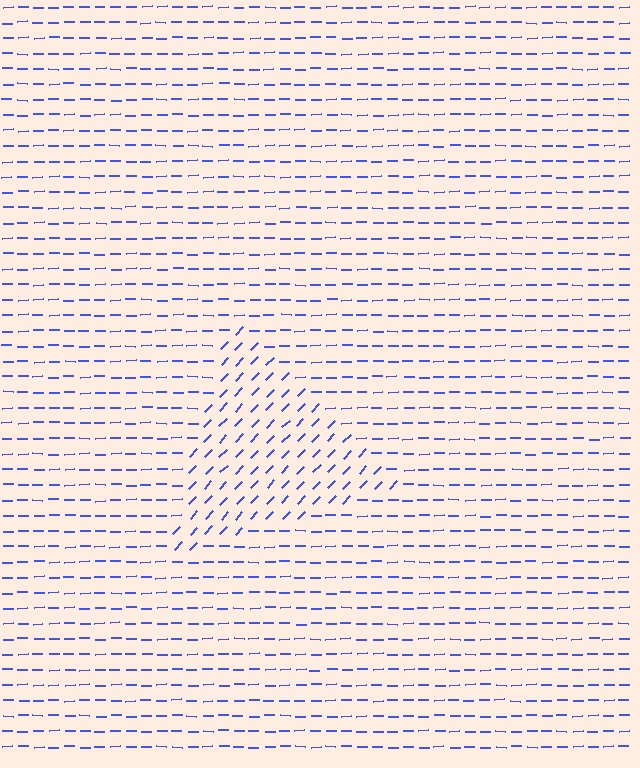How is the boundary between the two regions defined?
The boundary is defined purely by a change in line orientation (approximately 45 degrees difference). All lines are the same color and thickness.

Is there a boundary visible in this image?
Yes, there is a texture boundary formed by a change in line orientation.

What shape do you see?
I see a triangle.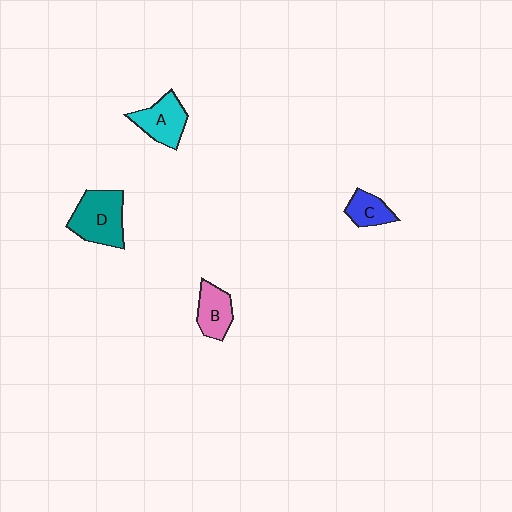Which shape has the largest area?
Shape D (teal).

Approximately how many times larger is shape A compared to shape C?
Approximately 1.5 times.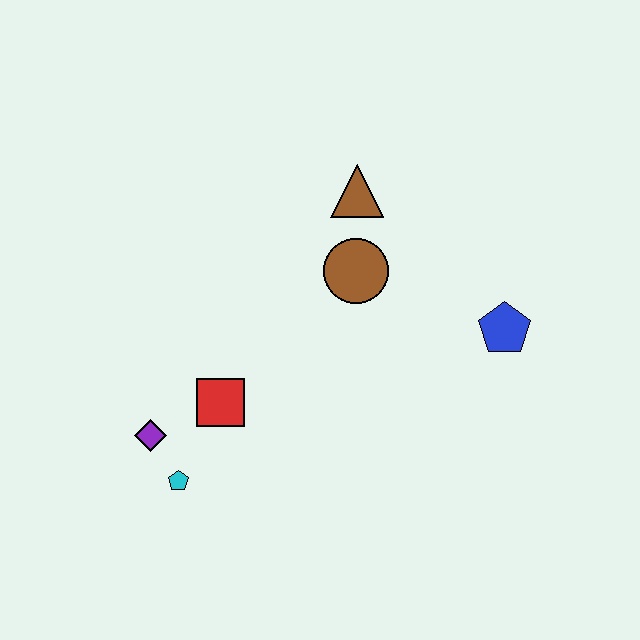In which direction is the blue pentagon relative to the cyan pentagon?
The blue pentagon is to the right of the cyan pentagon.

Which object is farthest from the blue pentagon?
The purple diamond is farthest from the blue pentagon.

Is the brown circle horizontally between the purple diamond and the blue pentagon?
Yes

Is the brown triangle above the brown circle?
Yes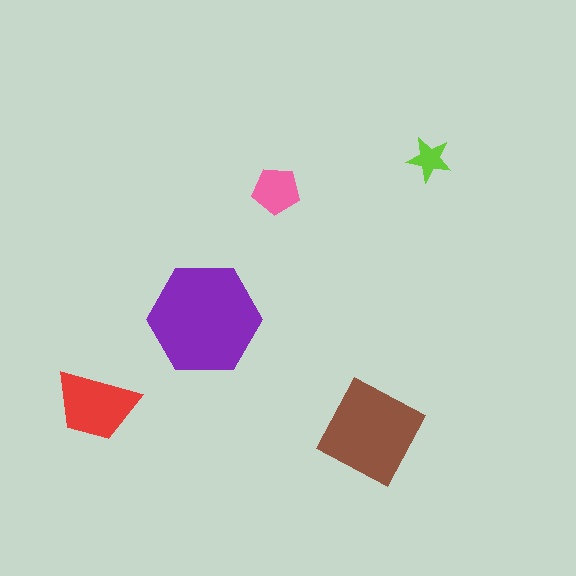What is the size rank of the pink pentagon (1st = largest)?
4th.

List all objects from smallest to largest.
The lime star, the pink pentagon, the red trapezoid, the brown square, the purple hexagon.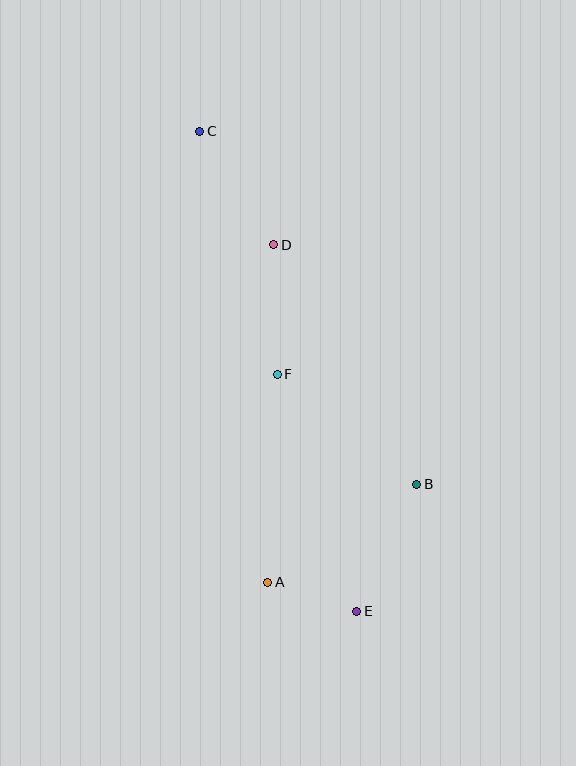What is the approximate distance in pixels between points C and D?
The distance between C and D is approximately 136 pixels.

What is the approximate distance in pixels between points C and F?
The distance between C and F is approximately 255 pixels.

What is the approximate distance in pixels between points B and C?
The distance between B and C is approximately 414 pixels.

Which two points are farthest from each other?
Points C and E are farthest from each other.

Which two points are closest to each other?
Points A and E are closest to each other.